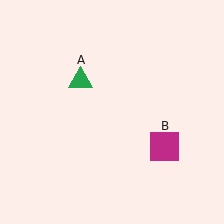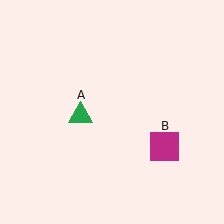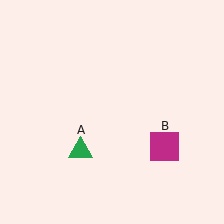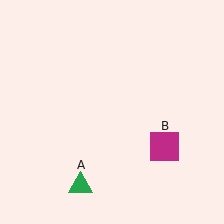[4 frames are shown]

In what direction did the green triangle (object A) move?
The green triangle (object A) moved down.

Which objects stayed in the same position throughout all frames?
Magenta square (object B) remained stationary.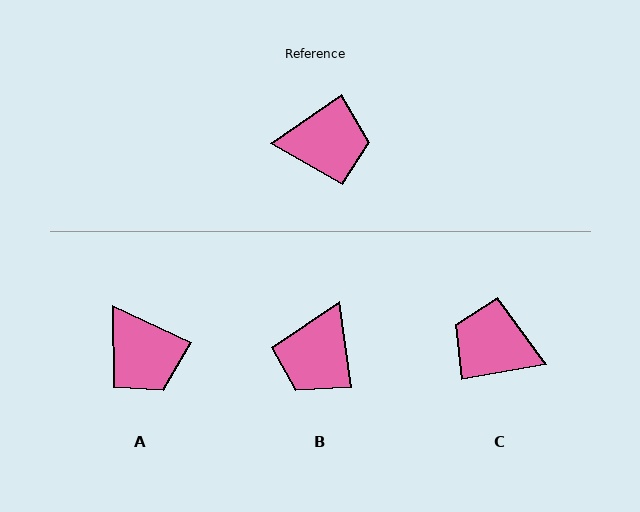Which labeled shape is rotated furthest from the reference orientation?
C, about 156 degrees away.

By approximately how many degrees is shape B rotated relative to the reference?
Approximately 117 degrees clockwise.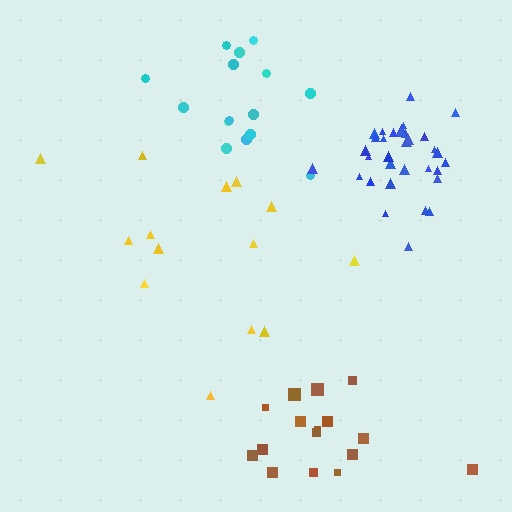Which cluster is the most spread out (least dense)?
Yellow.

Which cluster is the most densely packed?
Blue.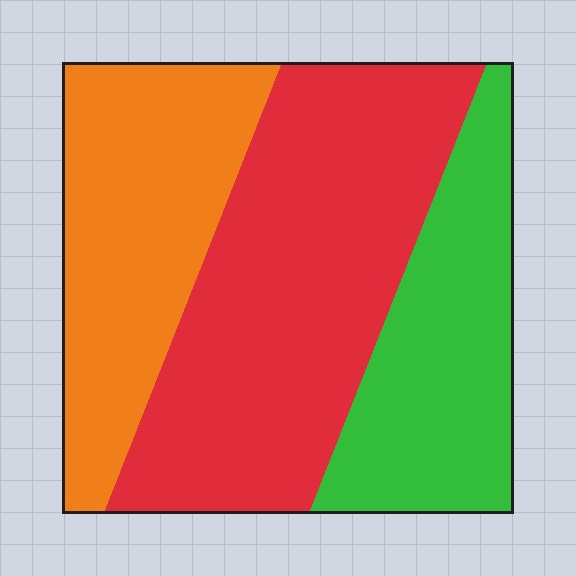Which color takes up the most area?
Red, at roughly 45%.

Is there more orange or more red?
Red.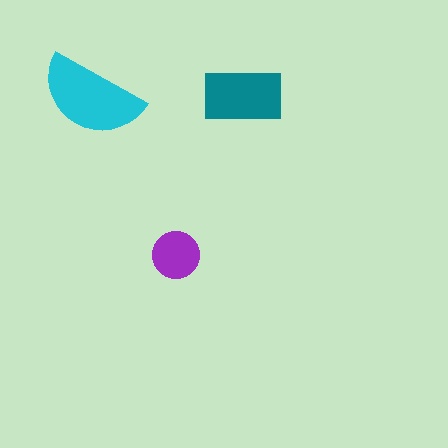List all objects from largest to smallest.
The cyan semicircle, the teal rectangle, the purple circle.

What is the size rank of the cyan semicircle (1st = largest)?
1st.